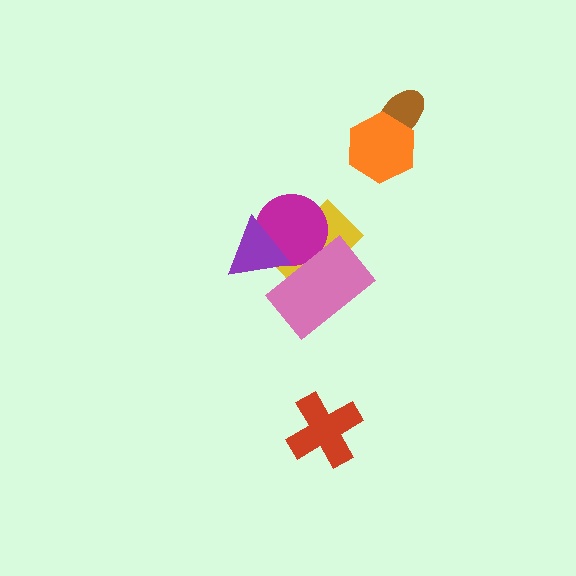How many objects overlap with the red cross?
0 objects overlap with the red cross.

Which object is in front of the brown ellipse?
The orange hexagon is in front of the brown ellipse.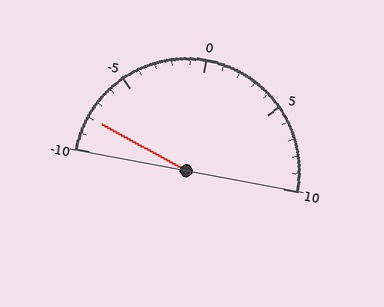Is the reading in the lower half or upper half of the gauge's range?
The reading is in the lower half of the range (-10 to 10).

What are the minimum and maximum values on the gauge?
The gauge ranges from -10 to 10.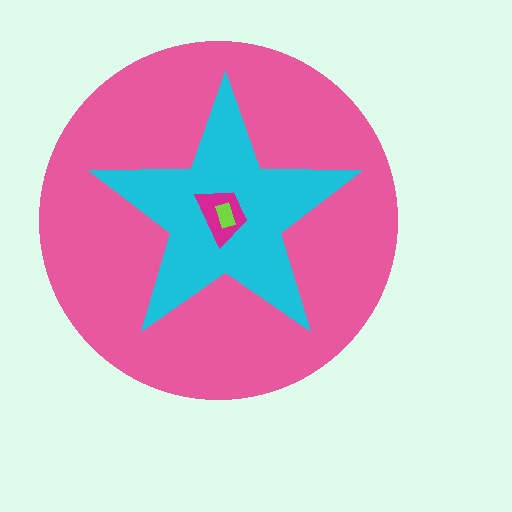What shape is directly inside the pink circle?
The cyan star.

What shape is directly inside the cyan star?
The magenta trapezoid.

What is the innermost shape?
The lime rectangle.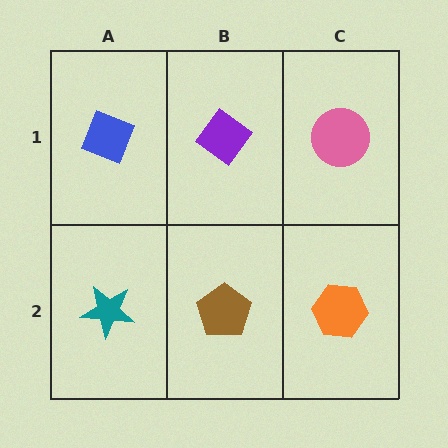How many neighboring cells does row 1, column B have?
3.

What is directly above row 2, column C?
A pink circle.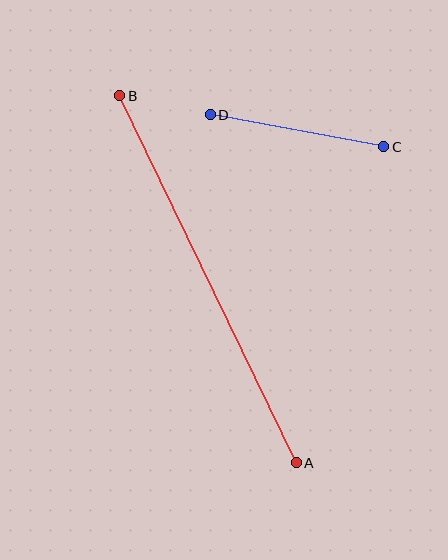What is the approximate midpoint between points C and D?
The midpoint is at approximately (297, 131) pixels.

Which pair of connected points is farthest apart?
Points A and B are farthest apart.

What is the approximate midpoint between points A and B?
The midpoint is at approximately (208, 279) pixels.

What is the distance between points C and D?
The distance is approximately 176 pixels.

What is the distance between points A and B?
The distance is approximately 408 pixels.